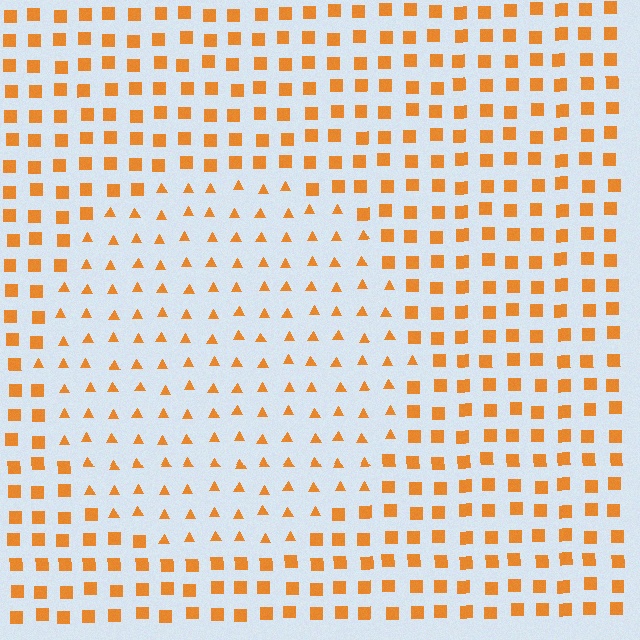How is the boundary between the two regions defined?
The boundary is defined by a change in element shape: triangles inside vs. squares outside. All elements share the same color and spacing.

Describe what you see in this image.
The image is filled with small orange elements arranged in a uniform grid. A circle-shaped region contains triangles, while the surrounding area contains squares. The boundary is defined purely by the change in element shape.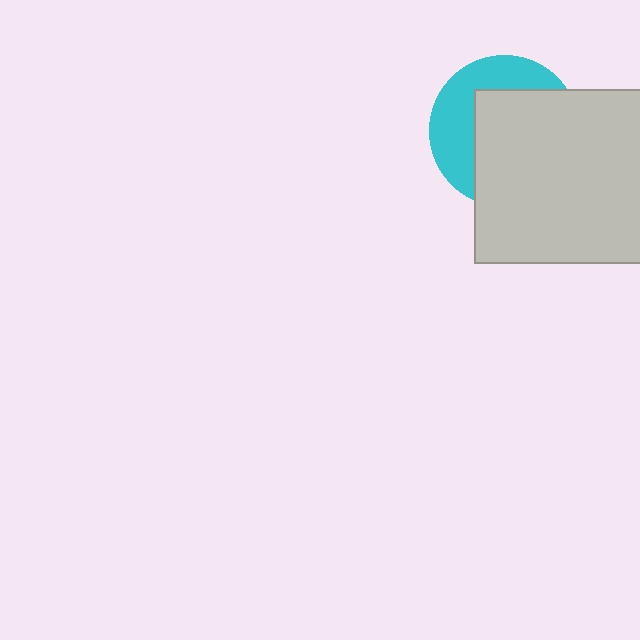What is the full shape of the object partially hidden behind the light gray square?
The partially hidden object is a cyan circle.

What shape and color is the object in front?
The object in front is a light gray square.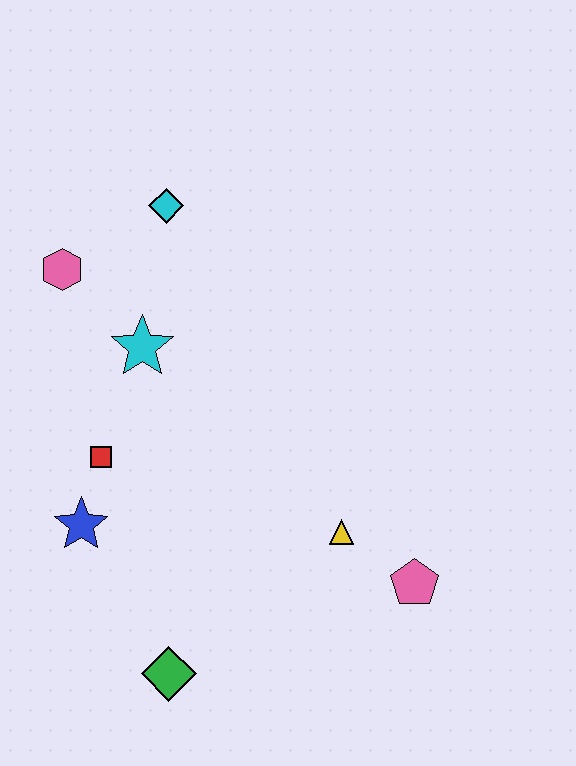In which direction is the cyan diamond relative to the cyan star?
The cyan diamond is above the cyan star.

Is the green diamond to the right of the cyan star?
Yes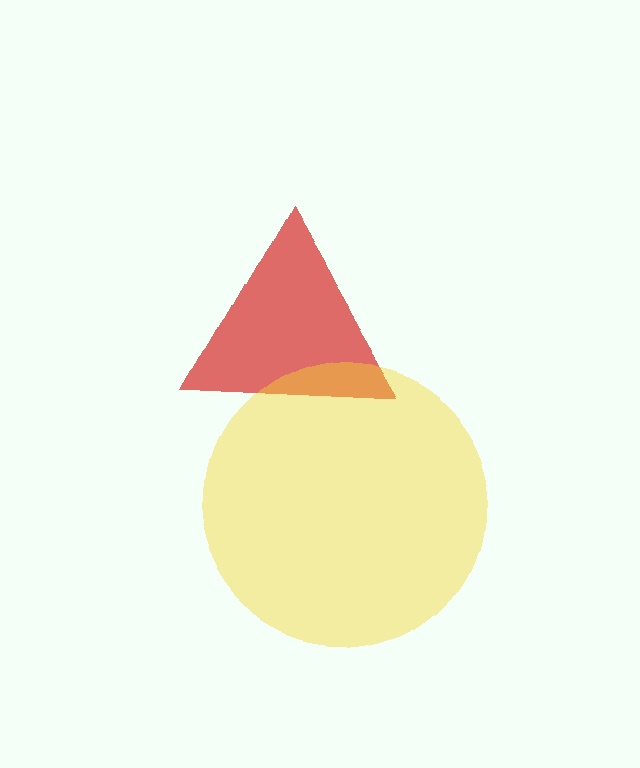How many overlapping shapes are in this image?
There are 2 overlapping shapes in the image.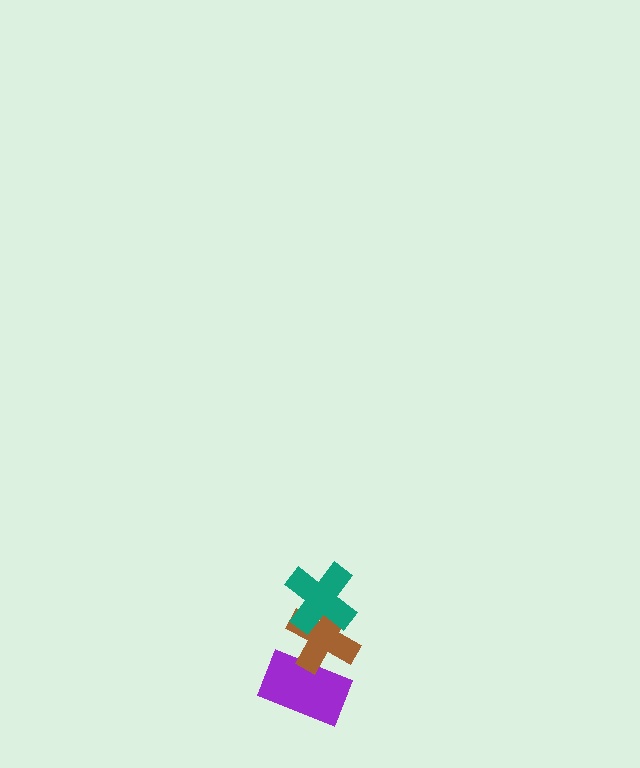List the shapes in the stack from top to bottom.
From top to bottom: the teal cross, the brown cross, the purple rectangle.